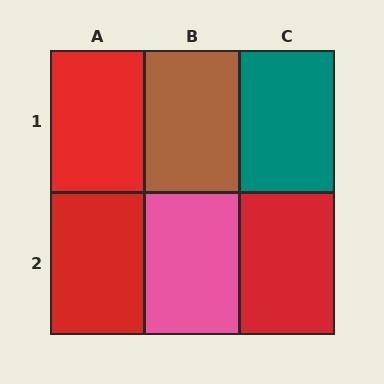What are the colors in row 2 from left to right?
Red, pink, red.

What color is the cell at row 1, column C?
Teal.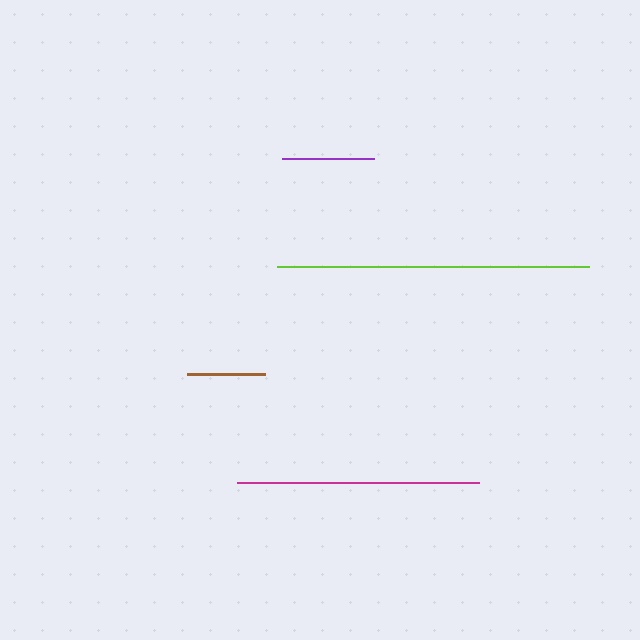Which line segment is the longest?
The lime line is the longest at approximately 313 pixels.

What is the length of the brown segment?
The brown segment is approximately 78 pixels long.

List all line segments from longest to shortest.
From longest to shortest: lime, magenta, purple, brown.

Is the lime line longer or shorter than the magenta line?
The lime line is longer than the magenta line.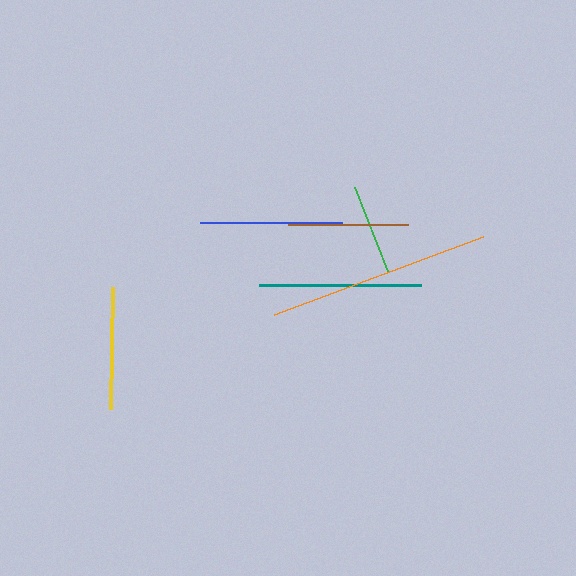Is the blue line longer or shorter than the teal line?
The teal line is longer than the blue line.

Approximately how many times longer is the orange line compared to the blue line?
The orange line is approximately 1.6 times the length of the blue line.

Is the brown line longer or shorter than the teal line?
The teal line is longer than the brown line.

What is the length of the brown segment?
The brown segment is approximately 120 pixels long.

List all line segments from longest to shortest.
From longest to shortest: orange, teal, blue, yellow, brown, green.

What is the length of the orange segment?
The orange segment is approximately 223 pixels long.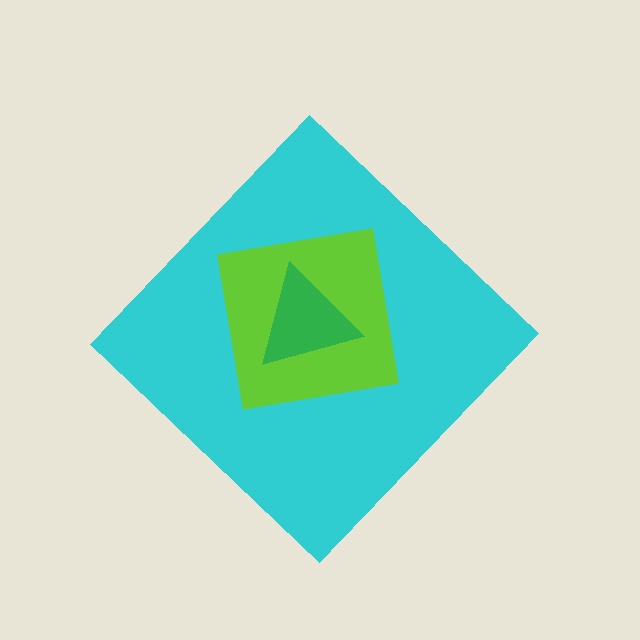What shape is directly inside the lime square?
The green triangle.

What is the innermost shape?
The green triangle.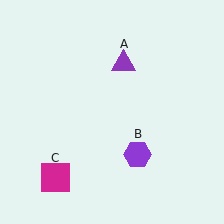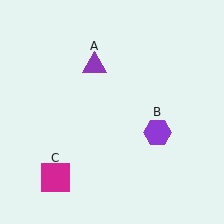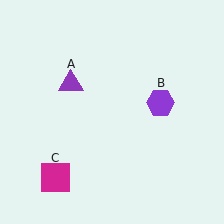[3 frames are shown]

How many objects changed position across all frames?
2 objects changed position: purple triangle (object A), purple hexagon (object B).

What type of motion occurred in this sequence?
The purple triangle (object A), purple hexagon (object B) rotated counterclockwise around the center of the scene.